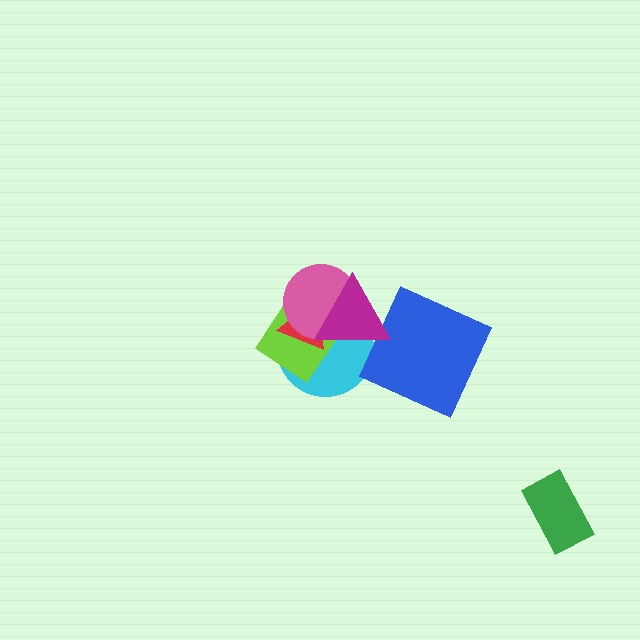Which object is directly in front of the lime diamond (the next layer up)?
The red triangle is directly in front of the lime diamond.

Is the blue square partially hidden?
Yes, it is partially covered by another shape.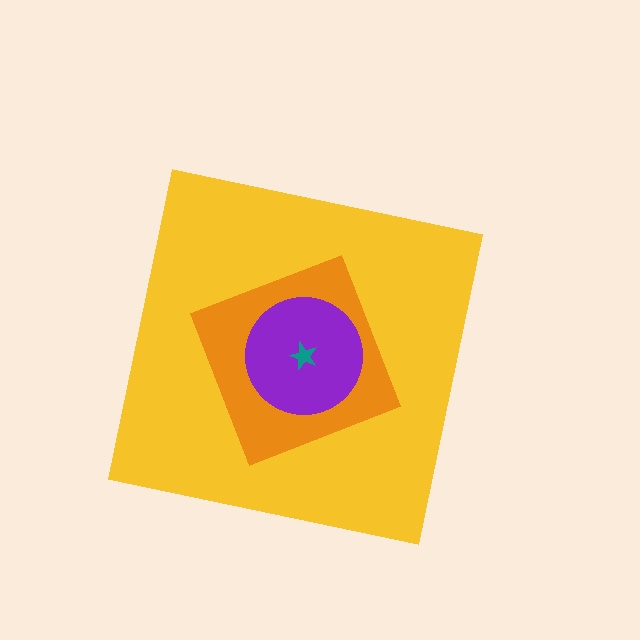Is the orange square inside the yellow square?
Yes.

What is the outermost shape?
The yellow square.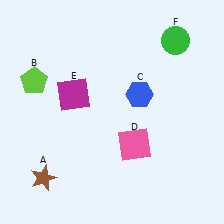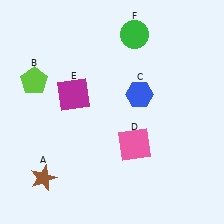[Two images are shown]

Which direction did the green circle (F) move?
The green circle (F) moved left.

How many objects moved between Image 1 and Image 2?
1 object moved between the two images.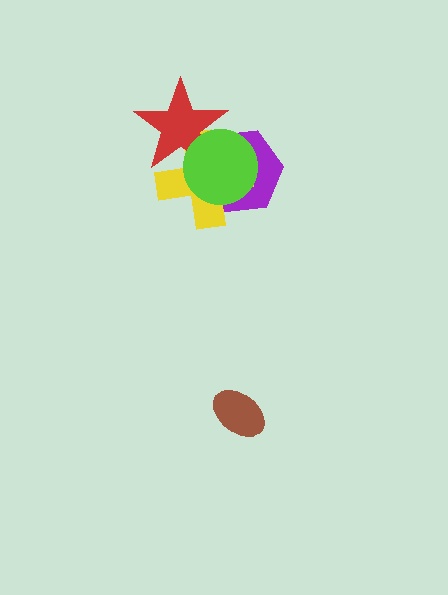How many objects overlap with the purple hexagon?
3 objects overlap with the purple hexagon.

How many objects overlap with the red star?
3 objects overlap with the red star.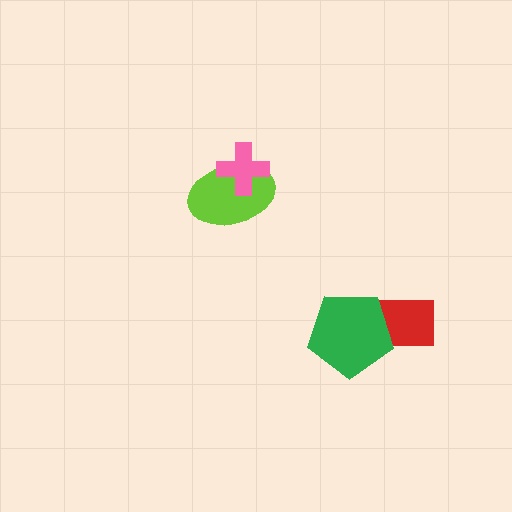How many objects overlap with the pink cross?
1 object overlaps with the pink cross.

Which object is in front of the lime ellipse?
The pink cross is in front of the lime ellipse.